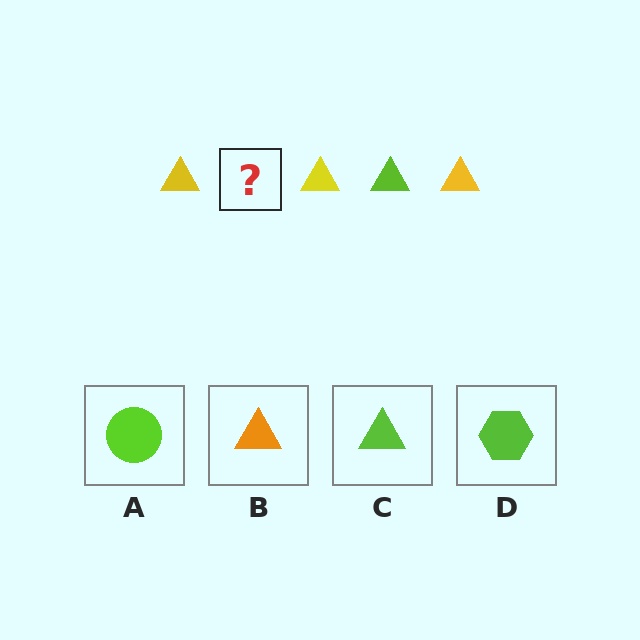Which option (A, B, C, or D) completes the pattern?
C.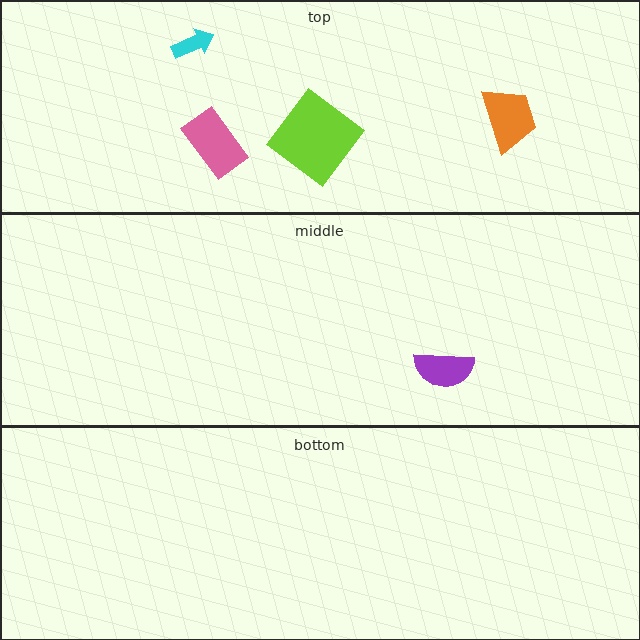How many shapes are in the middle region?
1.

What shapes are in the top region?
The pink rectangle, the orange trapezoid, the cyan arrow, the lime diamond.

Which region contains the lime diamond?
The top region.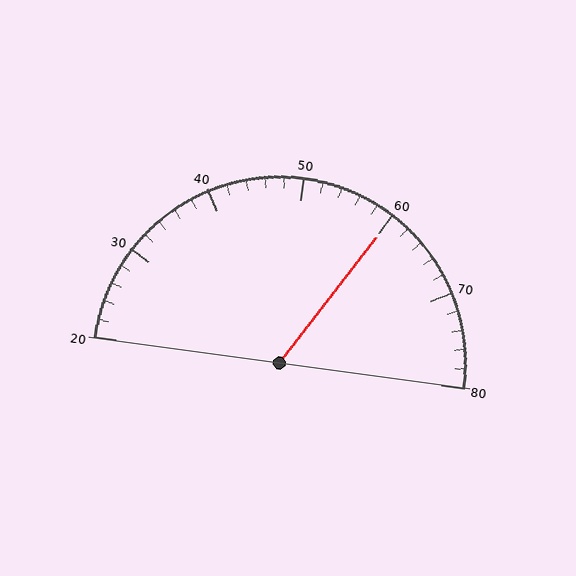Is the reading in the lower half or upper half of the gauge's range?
The reading is in the upper half of the range (20 to 80).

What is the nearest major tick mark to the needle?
The nearest major tick mark is 60.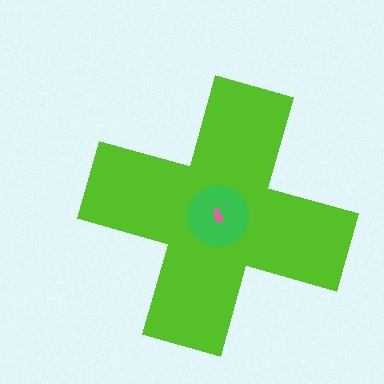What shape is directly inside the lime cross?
The green circle.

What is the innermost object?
The pink arrow.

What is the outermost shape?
The lime cross.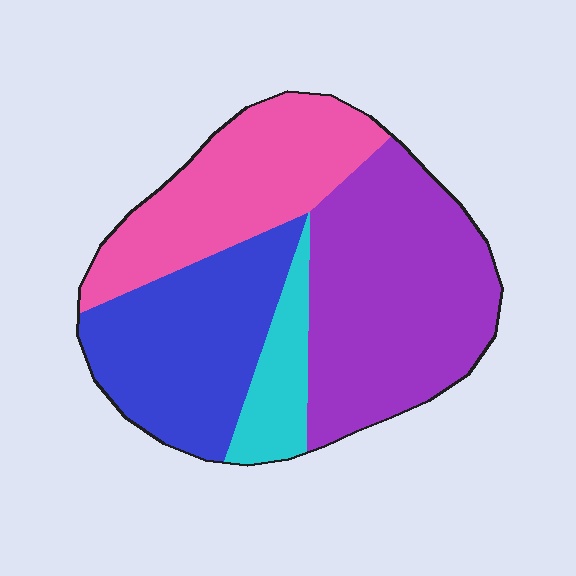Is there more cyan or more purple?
Purple.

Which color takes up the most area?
Purple, at roughly 40%.